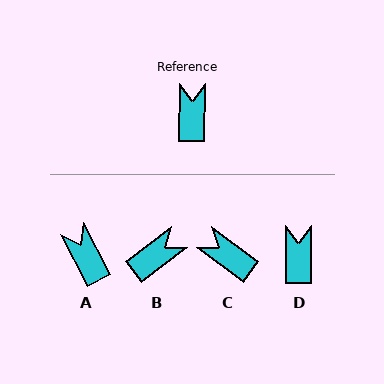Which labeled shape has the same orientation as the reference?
D.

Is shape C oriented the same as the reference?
No, it is off by about 54 degrees.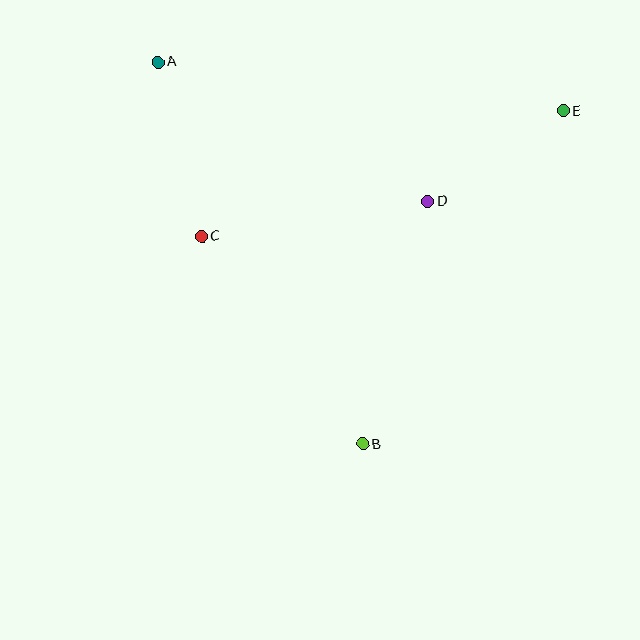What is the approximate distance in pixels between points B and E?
The distance between B and E is approximately 389 pixels.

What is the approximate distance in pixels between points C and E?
The distance between C and E is approximately 383 pixels.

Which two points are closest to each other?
Points D and E are closest to each other.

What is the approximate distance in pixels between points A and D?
The distance between A and D is approximately 304 pixels.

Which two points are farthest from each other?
Points A and B are farthest from each other.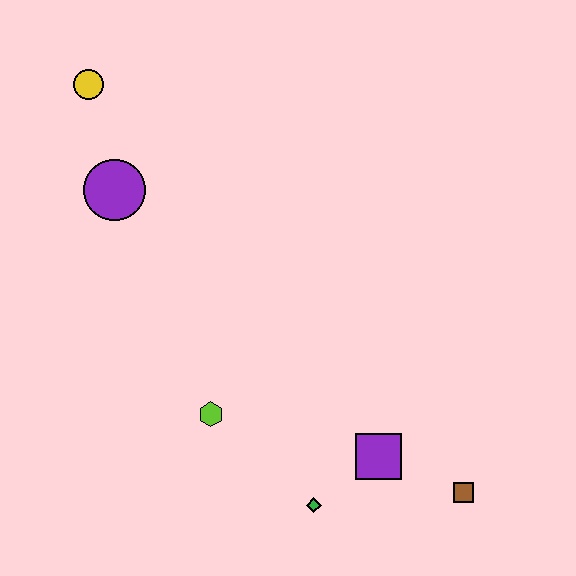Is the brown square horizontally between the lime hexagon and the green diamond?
No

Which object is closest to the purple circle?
The yellow circle is closest to the purple circle.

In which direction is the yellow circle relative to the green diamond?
The yellow circle is above the green diamond.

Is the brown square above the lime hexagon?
No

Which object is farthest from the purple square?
The yellow circle is farthest from the purple square.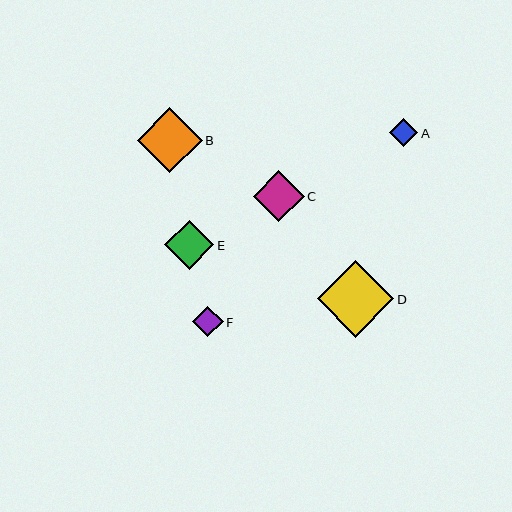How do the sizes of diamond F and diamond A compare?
Diamond F and diamond A are approximately the same size.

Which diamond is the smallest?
Diamond A is the smallest with a size of approximately 28 pixels.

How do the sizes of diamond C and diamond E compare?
Diamond C and diamond E are approximately the same size.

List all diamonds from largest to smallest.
From largest to smallest: D, B, C, E, F, A.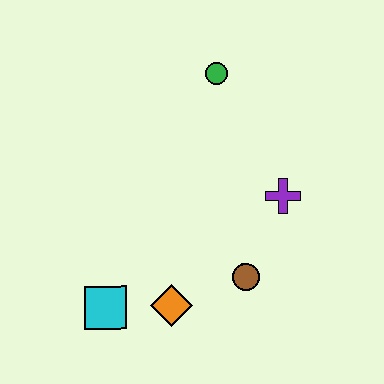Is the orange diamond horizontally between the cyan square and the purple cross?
Yes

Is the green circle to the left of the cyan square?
No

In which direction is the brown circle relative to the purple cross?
The brown circle is below the purple cross.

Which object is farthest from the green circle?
The cyan square is farthest from the green circle.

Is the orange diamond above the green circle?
No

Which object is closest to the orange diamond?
The cyan square is closest to the orange diamond.